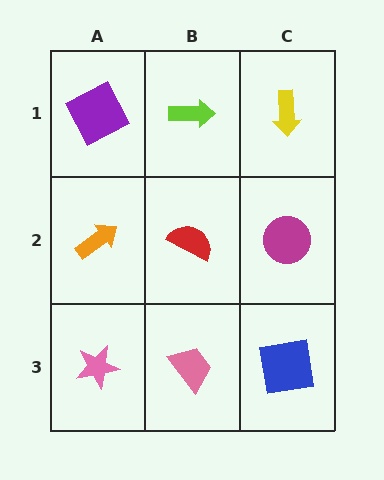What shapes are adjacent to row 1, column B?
A red semicircle (row 2, column B), a purple square (row 1, column A), a yellow arrow (row 1, column C).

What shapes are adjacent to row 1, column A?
An orange arrow (row 2, column A), a lime arrow (row 1, column B).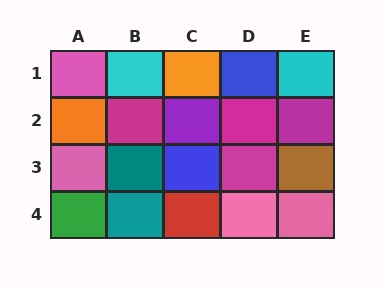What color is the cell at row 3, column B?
Teal.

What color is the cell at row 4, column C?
Red.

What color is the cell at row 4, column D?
Pink.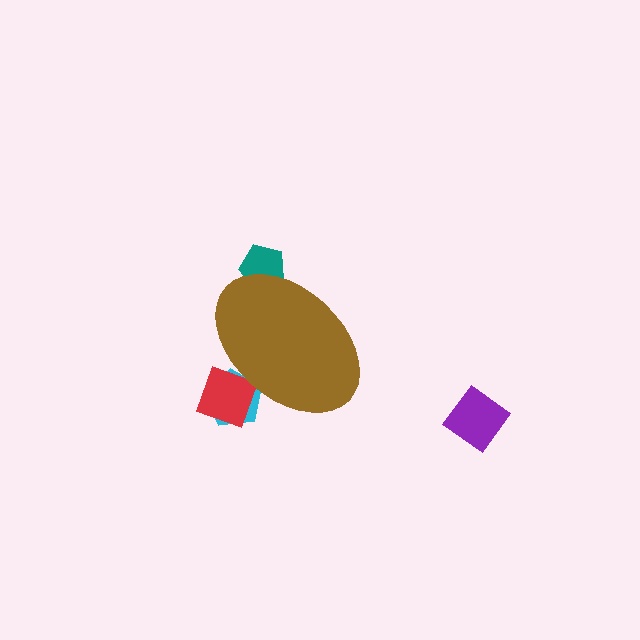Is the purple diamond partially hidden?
No, the purple diamond is fully visible.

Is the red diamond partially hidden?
Yes, the red diamond is partially hidden behind the brown ellipse.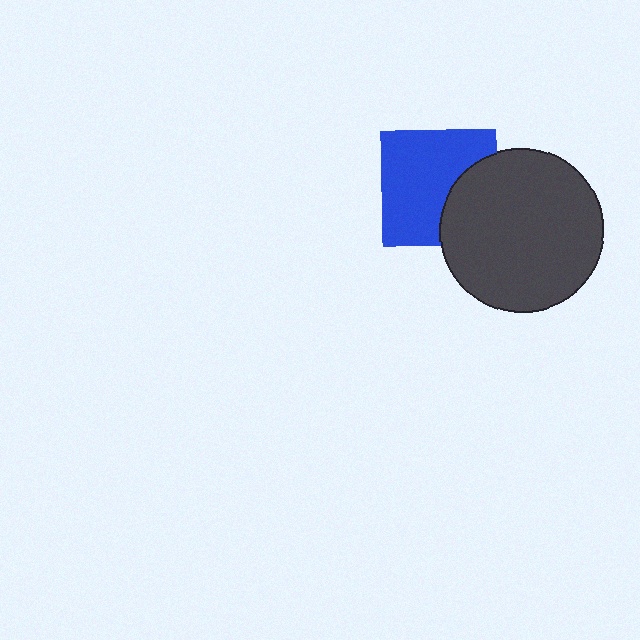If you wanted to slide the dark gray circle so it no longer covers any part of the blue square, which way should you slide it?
Slide it right — that is the most direct way to separate the two shapes.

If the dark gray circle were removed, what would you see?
You would see the complete blue square.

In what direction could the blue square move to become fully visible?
The blue square could move left. That would shift it out from behind the dark gray circle entirely.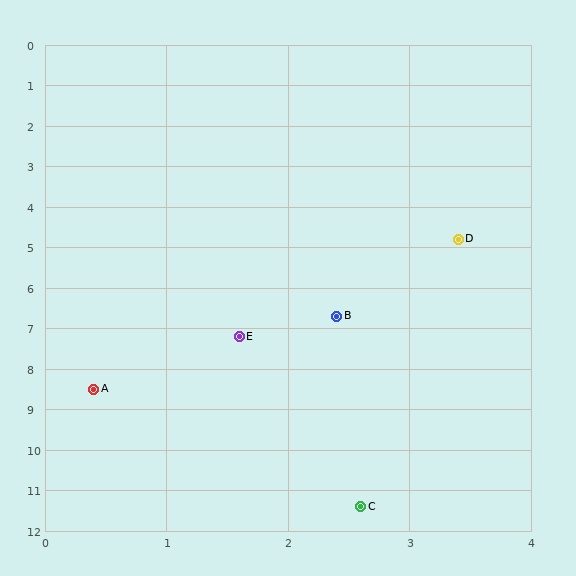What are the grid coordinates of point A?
Point A is at approximately (0.4, 8.5).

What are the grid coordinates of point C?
Point C is at approximately (2.6, 11.4).